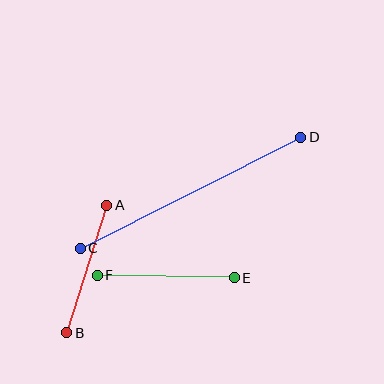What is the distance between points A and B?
The distance is approximately 134 pixels.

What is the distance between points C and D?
The distance is approximately 247 pixels.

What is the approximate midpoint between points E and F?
The midpoint is at approximately (166, 276) pixels.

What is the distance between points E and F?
The distance is approximately 137 pixels.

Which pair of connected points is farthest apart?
Points C and D are farthest apart.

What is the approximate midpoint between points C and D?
The midpoint is at approximately (191, 193) pixels.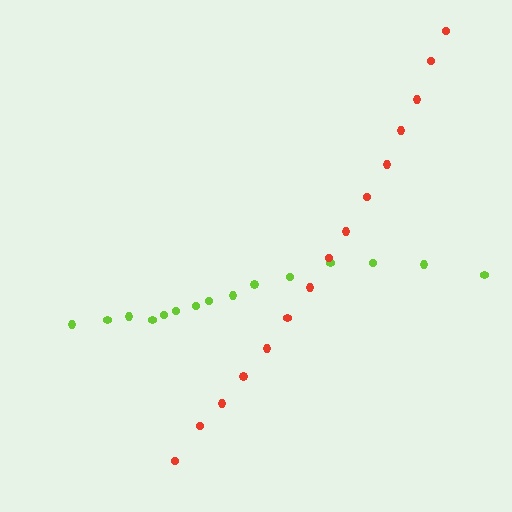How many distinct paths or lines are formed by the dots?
There are 2 distinct paths.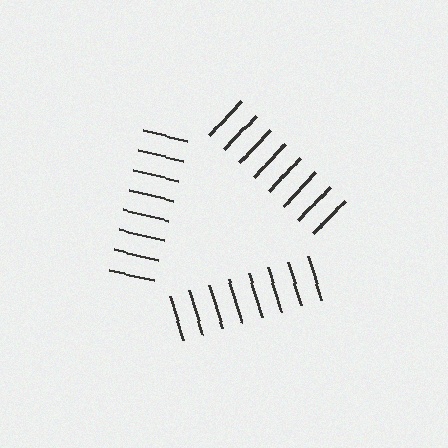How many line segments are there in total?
24 — 8 along each of the 3 edges.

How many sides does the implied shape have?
3 sides — the line-ends trace a triangle.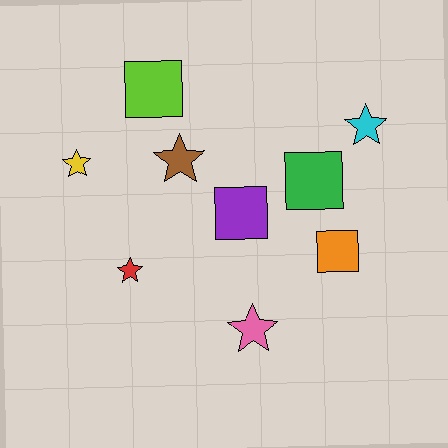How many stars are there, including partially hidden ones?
There are 5 stars.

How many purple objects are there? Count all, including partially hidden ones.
There is 1 purple object.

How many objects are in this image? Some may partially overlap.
There are 9 objects.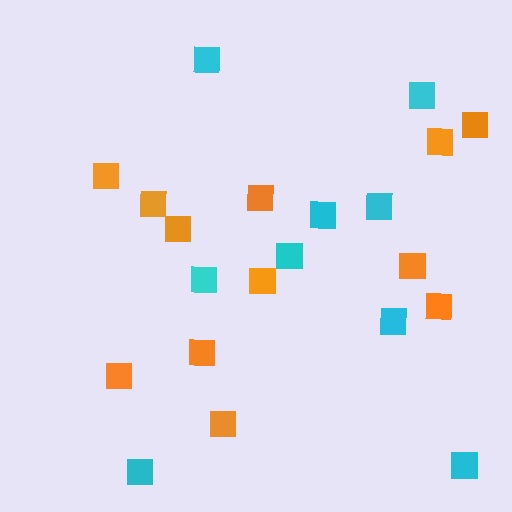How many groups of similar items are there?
There are 2 groups: one group of orange squares (12) and one group of cyan squares (9).